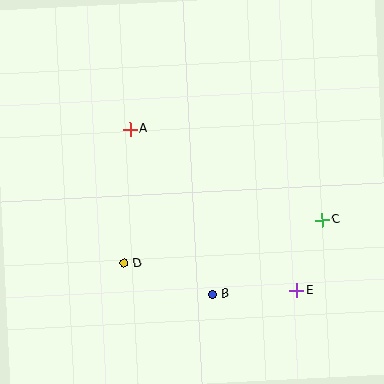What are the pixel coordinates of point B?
Point B is at (212, 294).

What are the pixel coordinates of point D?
Point D is at (124, 263).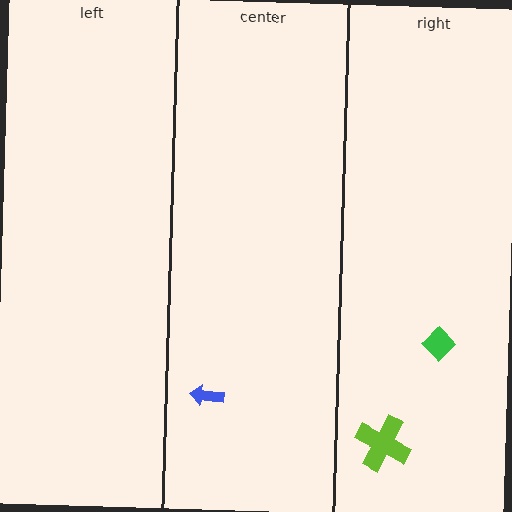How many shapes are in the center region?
1.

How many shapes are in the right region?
2.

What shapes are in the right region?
The lime cross, the green diamond.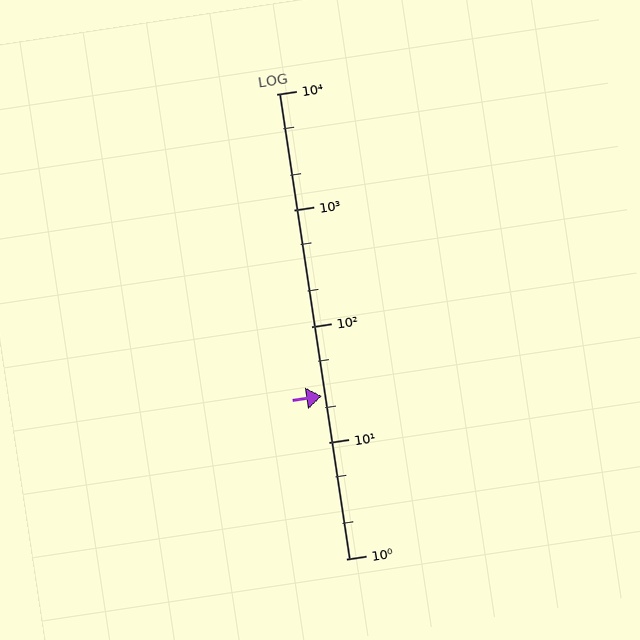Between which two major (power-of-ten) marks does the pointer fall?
The pointer is between 10 and 100.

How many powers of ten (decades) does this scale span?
The scale spans 4 decades, from 1 to 10000.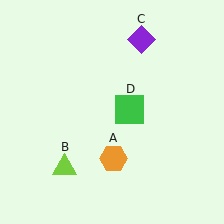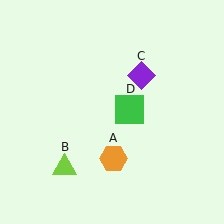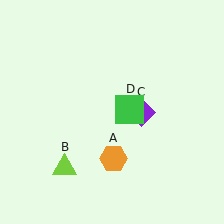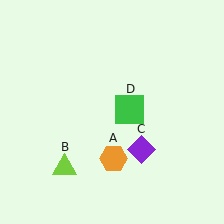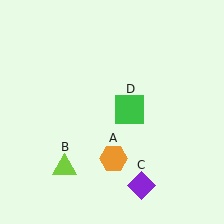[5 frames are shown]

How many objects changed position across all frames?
1 object changed position: purple diamond (object C).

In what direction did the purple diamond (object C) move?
The purple diamond (object C) moved down.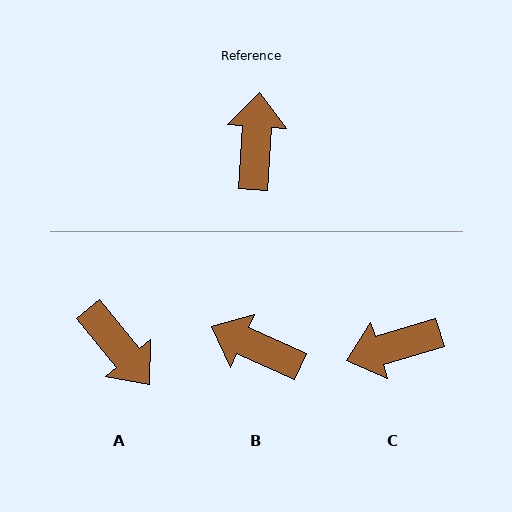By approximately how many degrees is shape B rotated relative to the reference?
Approximately 69 degrees counter-clockwise.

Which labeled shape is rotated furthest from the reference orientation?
A, about 137 degrees away.